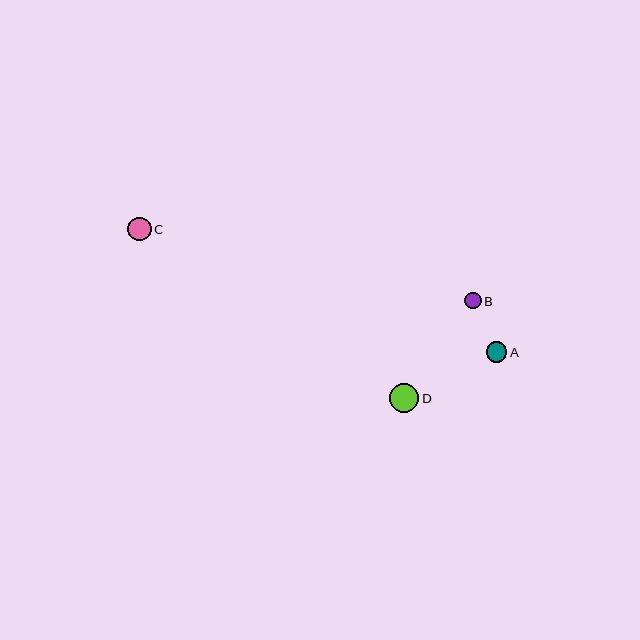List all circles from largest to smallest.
From largest to smallest: D, C, A, B.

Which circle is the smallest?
Circle B is the smallest with a size of approximately 16 pixels.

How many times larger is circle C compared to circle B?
Circle C is approximately 1.5 times the size of circle B.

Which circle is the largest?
Circle D is the largest with a size of approximately 29 pixels.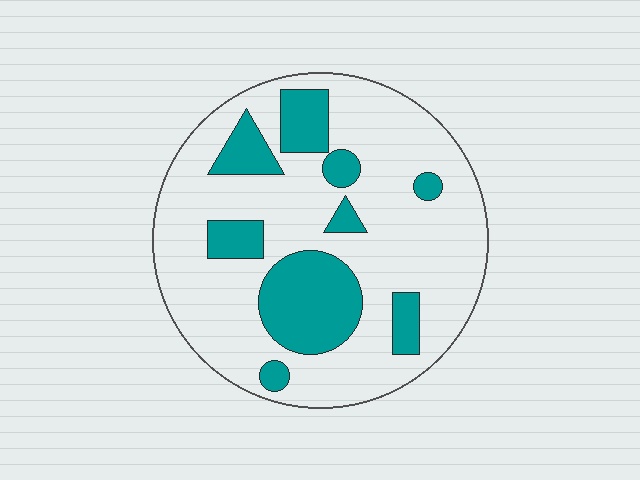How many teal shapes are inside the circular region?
9.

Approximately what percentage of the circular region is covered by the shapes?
Approximately 25%.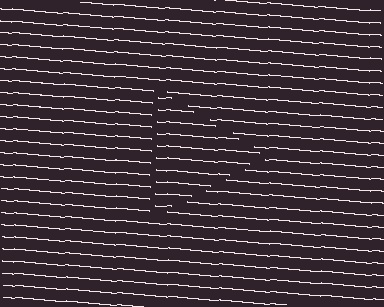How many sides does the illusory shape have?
3 sides — the line-ends trace a triangle.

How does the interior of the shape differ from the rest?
The interior of the shape contains the same grating, shifted by half a period — the contour is defined by the phase discontinuity where line-ends from the inner and outer gratings abut.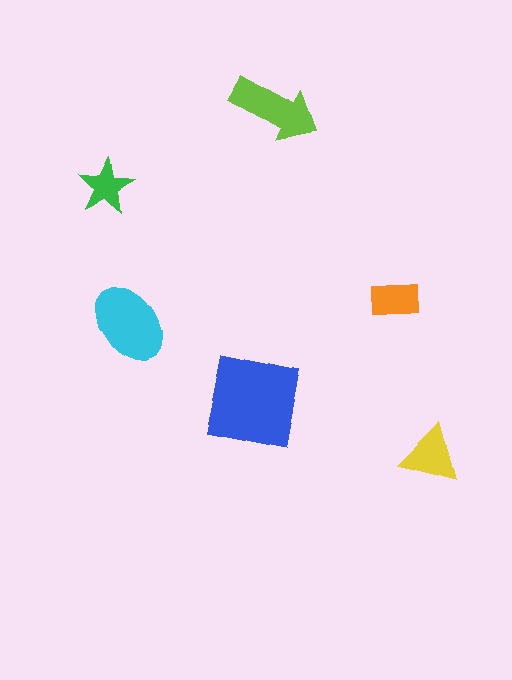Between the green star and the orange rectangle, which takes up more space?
The orange rectangle.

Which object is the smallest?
The green star.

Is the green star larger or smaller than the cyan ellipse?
Smaller.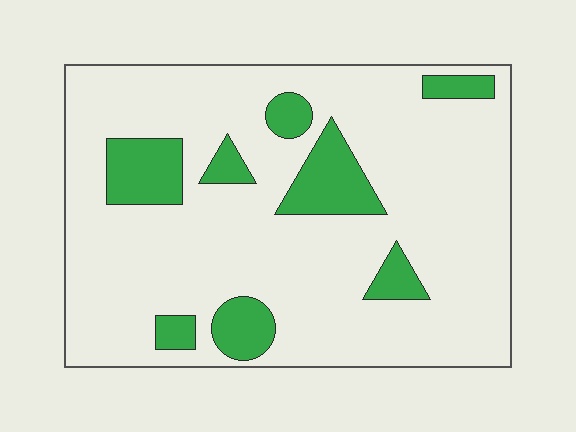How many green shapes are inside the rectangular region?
8.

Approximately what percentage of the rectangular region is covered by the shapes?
Approximately 15%.